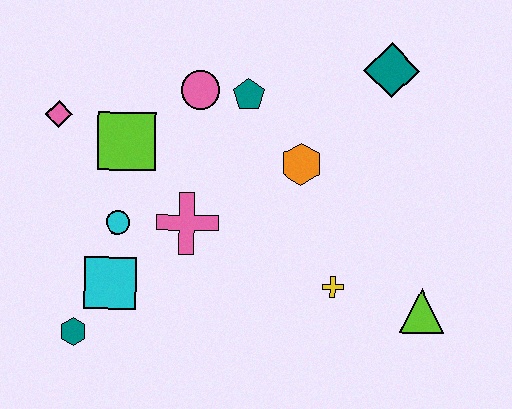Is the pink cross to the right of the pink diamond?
Yes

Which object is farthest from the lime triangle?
The pink diamond is farthest from the lime triangle.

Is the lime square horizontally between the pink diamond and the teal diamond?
Yes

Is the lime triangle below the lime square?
Yes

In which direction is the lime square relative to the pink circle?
The lime square is to the left of the pink circle.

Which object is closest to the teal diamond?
The orange hexagon is closest to the teal diamond.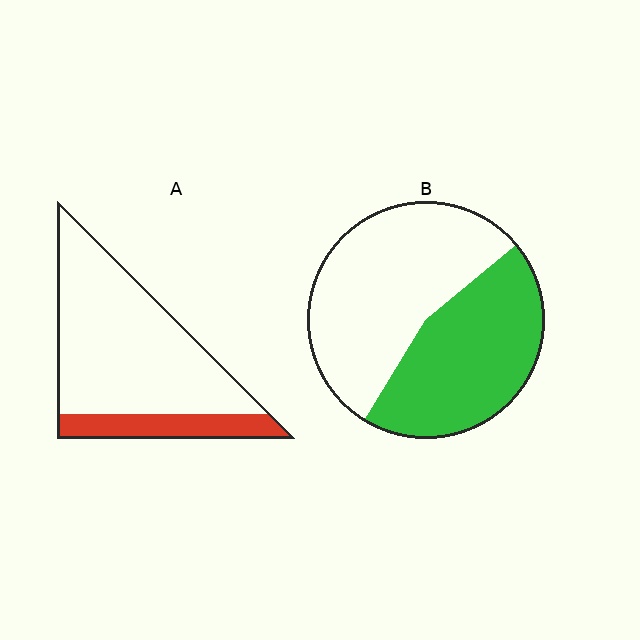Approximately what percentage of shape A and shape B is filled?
A is approximately 20% and B is approximately 45%.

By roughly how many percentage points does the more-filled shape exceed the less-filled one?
By roughly 25 percentage points (B over A).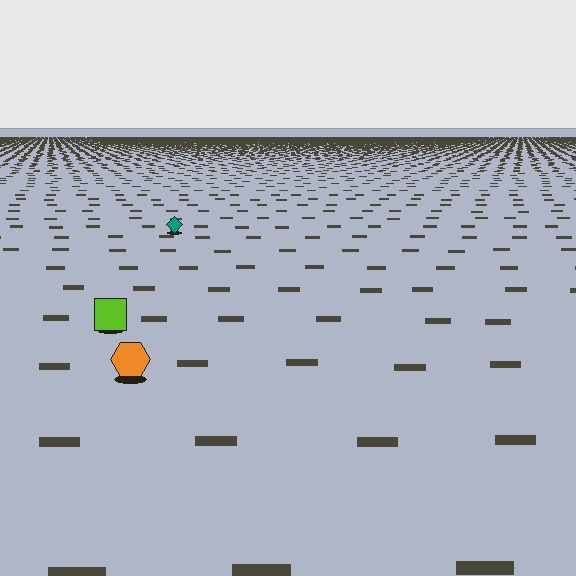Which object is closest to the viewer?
The orange hexagon is closest. The texture marks near it are larger and more spread out.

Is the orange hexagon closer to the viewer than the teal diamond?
Yes. The orange hexagon is closer — you can tell from the texture gradient: the ground texture is coarser near it.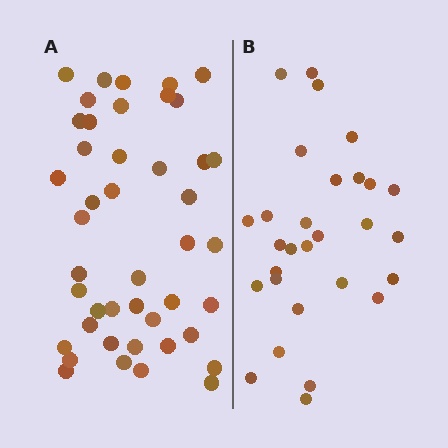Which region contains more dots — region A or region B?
Region A (the left region) has more dots.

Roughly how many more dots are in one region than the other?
Region A has approximately 15 more dots than region B.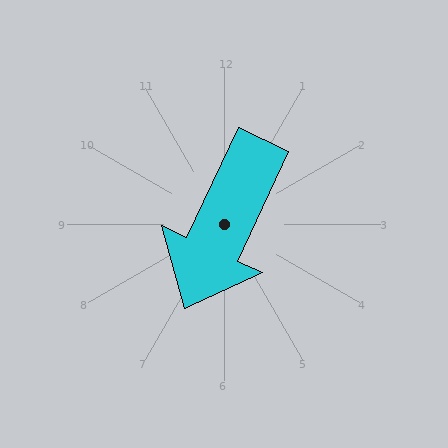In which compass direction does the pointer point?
Southwest.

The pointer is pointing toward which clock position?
Roughly 7 o'clock.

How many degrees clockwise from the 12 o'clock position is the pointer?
Approximately 205 degrees.